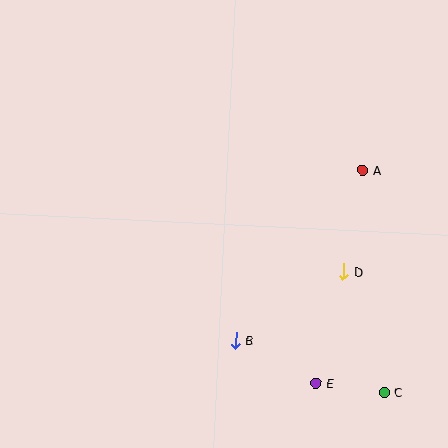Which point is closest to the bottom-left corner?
Point B is closest to the bottom-left corner.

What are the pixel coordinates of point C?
Point C is at (384, 392).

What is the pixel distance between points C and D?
The distance between C and D is 128 pixels.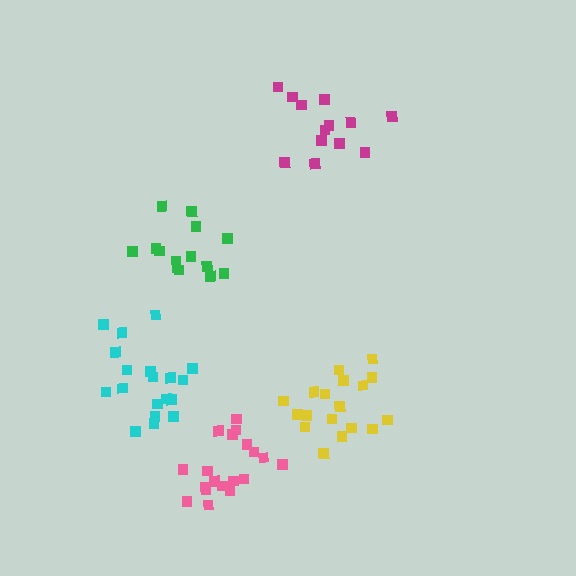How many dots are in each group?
Group 1: 18 dots, Group 2: 14 dots, Group 3: 13 dots, Group 4: 19 dots, Group 5: 19 dots (83 total).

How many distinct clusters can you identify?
There are 5 distinct clusters.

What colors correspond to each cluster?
The clusters are colored: yellow, green, magenta, cyan, pink.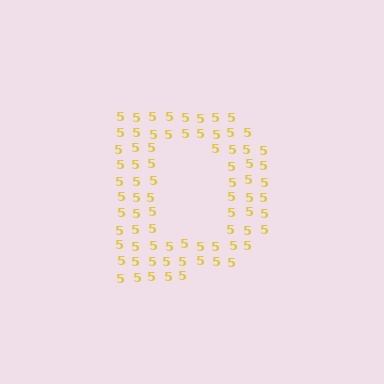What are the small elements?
The small elements are digit 5's.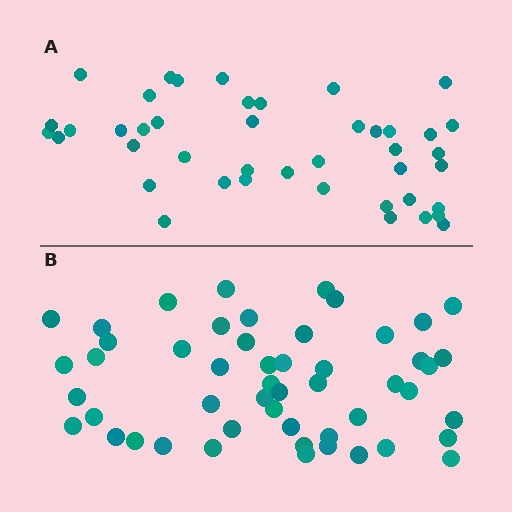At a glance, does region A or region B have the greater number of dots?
Region B (the bottom region) has more dots.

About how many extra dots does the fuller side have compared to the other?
Region B has roughly 8 or so more dots than region A.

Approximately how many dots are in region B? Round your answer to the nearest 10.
About 50 dots. (The exact count is 51, which rounds to 50.)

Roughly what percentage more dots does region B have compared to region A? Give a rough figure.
About 20% more.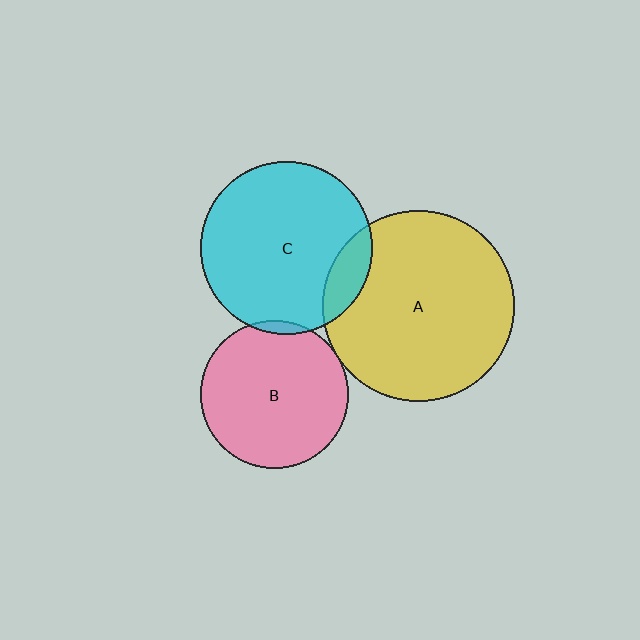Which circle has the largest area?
Circle A (yellow).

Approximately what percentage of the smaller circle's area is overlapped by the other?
Approximately 10%.